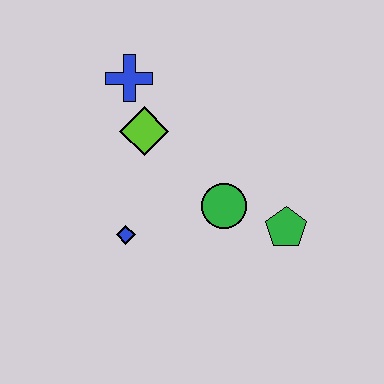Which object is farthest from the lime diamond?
The green pentagon is farthest from the lime diamond.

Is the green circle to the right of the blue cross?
Yes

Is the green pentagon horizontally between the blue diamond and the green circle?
No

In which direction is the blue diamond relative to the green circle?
The blue diamond is to the left of the green circle.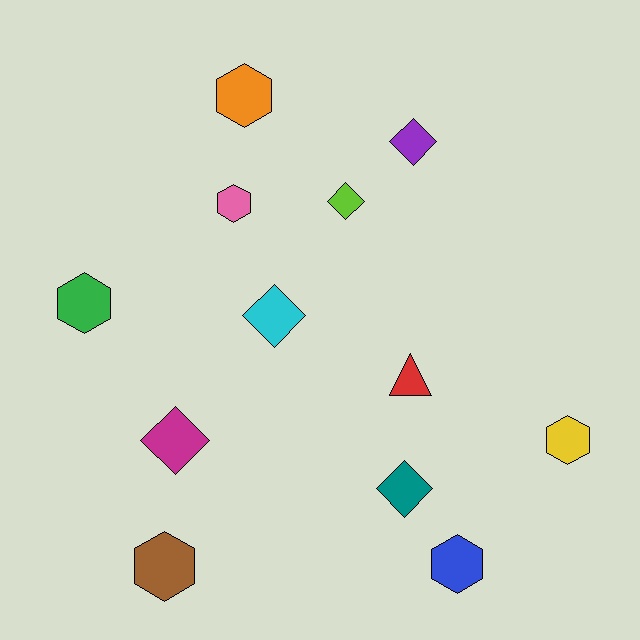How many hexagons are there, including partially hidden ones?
There are 6 hexagons.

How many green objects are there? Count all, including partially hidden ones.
There is 1 green object.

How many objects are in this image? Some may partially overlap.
There are 12 objects.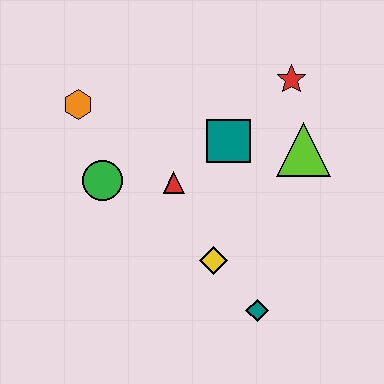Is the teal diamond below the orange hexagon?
Yes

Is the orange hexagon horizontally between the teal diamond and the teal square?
No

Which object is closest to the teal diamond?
The yellow diamond is closest to the teal diamond.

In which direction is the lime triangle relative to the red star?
The lime triangle is below the red star.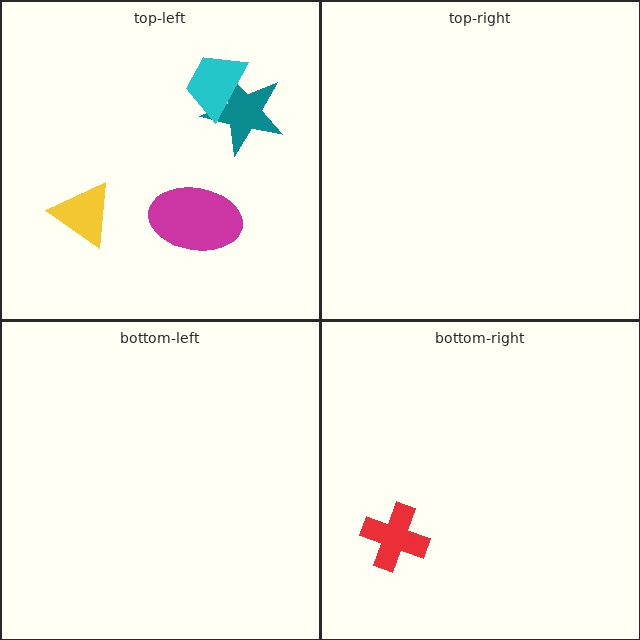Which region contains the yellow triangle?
The top-left region.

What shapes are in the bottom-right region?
The red cross.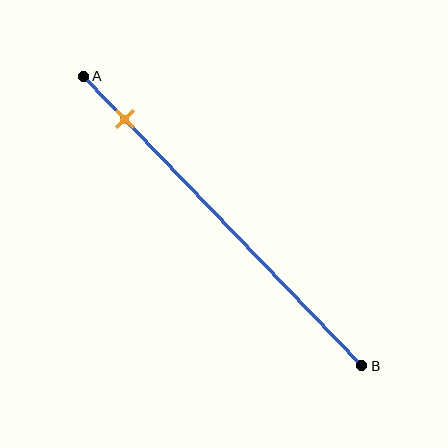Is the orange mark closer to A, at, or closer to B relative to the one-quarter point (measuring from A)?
The orange mark is closer to point A than the one-quarter point of segment AB.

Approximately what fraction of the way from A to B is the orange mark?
The orange mark is approximately 15% of the way from A to B.